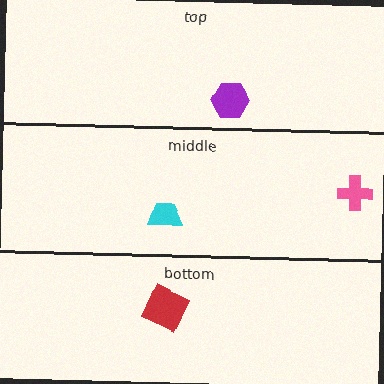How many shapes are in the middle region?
2.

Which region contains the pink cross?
The middle region.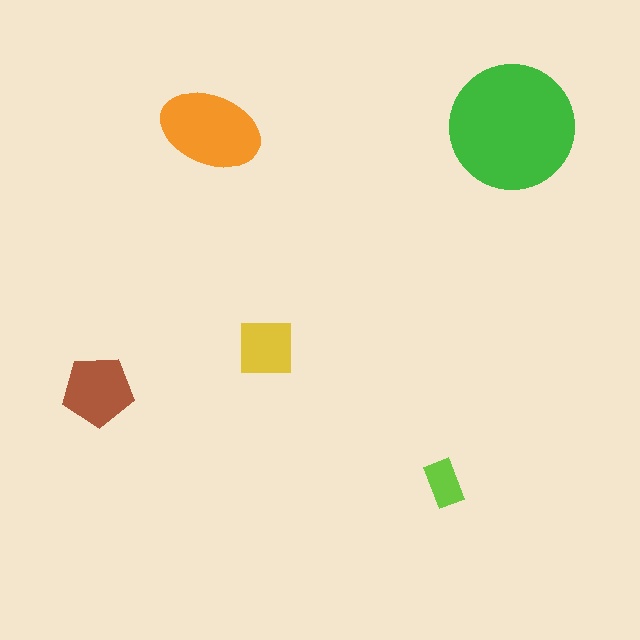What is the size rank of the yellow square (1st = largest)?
4th.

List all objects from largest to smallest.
The green circle, the orange ellipse, the brown pentagon, the yellow square, the lime rectangle.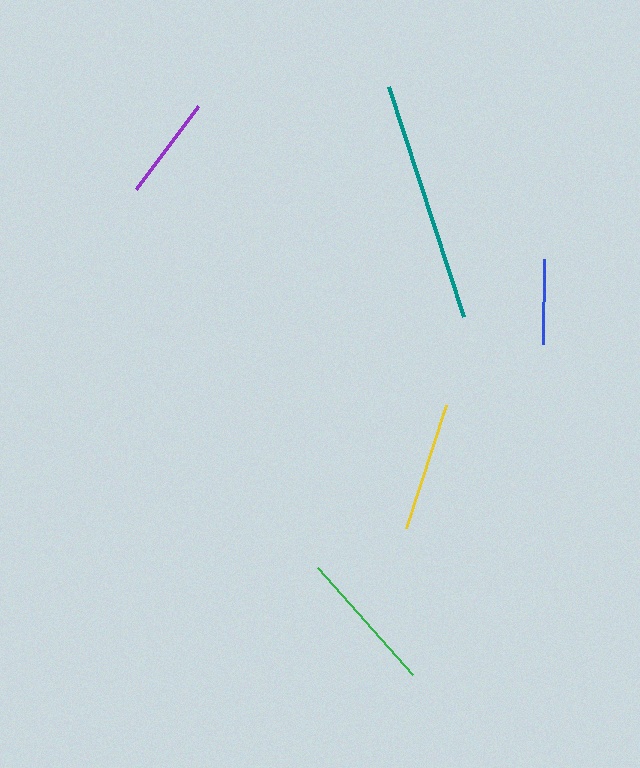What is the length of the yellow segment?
The yellow segment is approximately 129 pixels long.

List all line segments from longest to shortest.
From longest to shortest: teal, green, yellow, purple, blue.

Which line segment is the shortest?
The blue line is the shortest at approximately 86 pixels.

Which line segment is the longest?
The teal line is the longest at approximately 242 pixels.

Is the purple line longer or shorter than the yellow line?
The yellow line is longer than the purple line.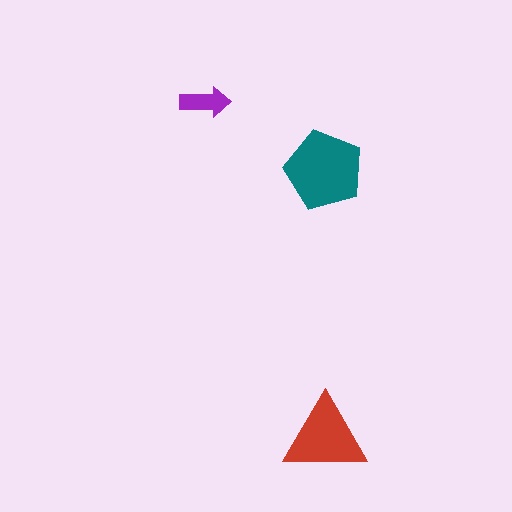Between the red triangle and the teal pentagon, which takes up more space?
The teal pentagon.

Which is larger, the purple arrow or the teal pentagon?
The teal pentagon.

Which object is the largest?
The teal pentagon.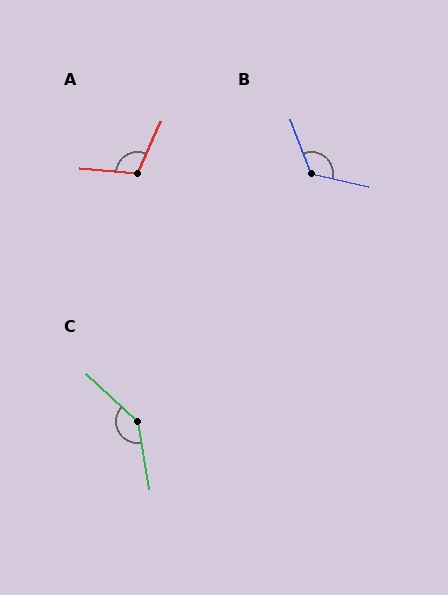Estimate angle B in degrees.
Approximately 123 degrees.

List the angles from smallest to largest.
A (109°), B (123°), C (142°).